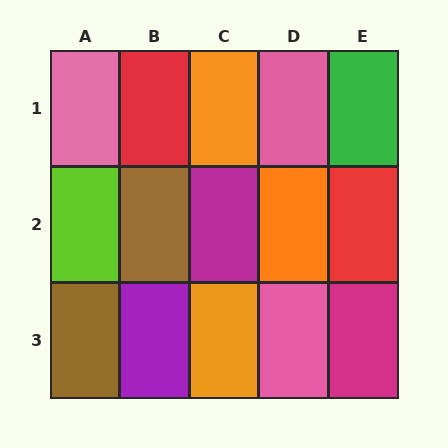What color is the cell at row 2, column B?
Brown.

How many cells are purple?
1 cell is purple.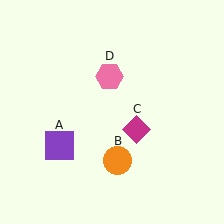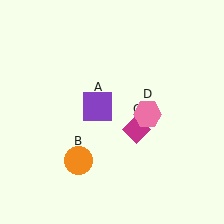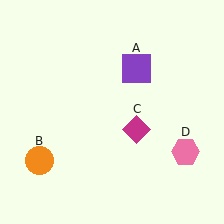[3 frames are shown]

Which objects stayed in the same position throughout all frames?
Magenta diamond (object C) remained stationary.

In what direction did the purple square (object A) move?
The purple square (object A) moved up and to the right.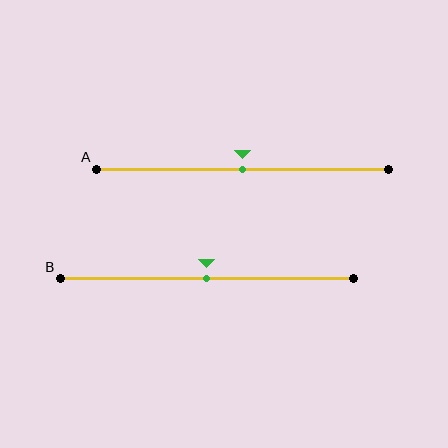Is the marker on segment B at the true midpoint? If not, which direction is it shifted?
Yes, the marker on segment B is at the true midpoint.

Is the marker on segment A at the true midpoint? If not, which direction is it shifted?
Yes, the marker on segment A is at the true midpoint.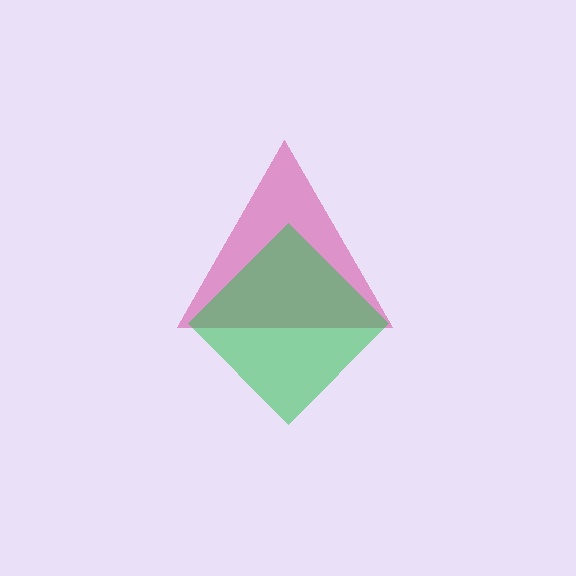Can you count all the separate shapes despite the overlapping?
Yes, there are 2 separate shapes.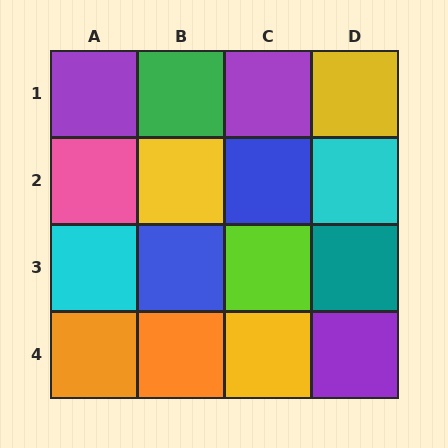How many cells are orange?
2 cells are orange.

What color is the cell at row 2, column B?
Yellow.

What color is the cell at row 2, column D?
Cyan.